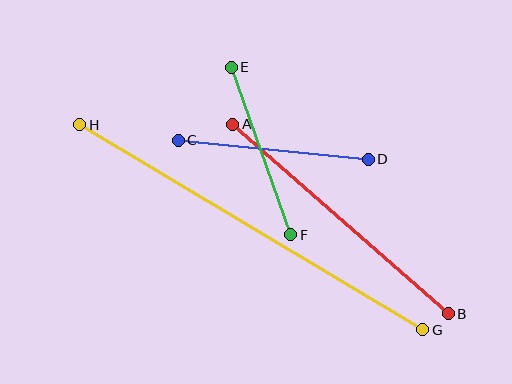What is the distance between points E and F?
The distance is approximately 178 pixels.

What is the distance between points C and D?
The distance is approximately 191 pixels.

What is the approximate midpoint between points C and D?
The midpoint is at approximately (273, 150) pixels.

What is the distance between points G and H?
The distance is approximately 400 pixels.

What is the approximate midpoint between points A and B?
The midpoint is at approximately (341, 219) pixels.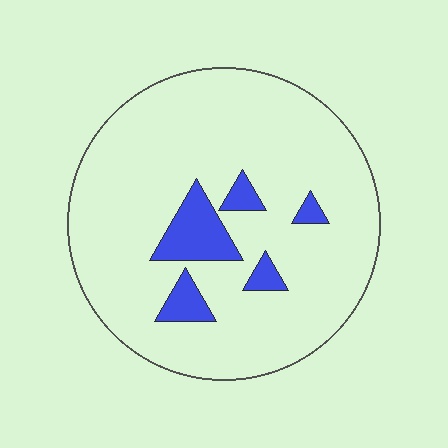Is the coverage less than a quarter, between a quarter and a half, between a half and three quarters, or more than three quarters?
Less than a quarter.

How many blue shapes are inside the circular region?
5.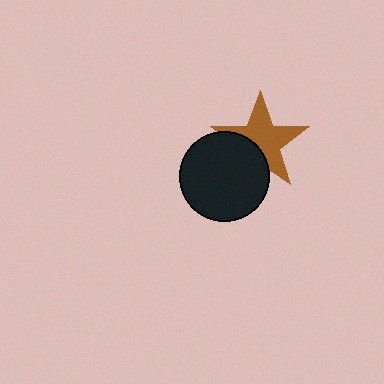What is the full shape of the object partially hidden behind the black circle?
The partially hidden object is a brown star.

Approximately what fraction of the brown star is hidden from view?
Roughly 33% of the brown star is hidden behind the black circle.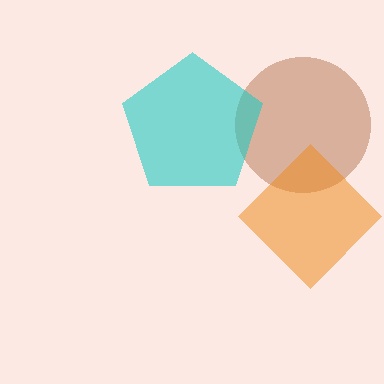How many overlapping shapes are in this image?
There are 3 overlapping shapes in the image.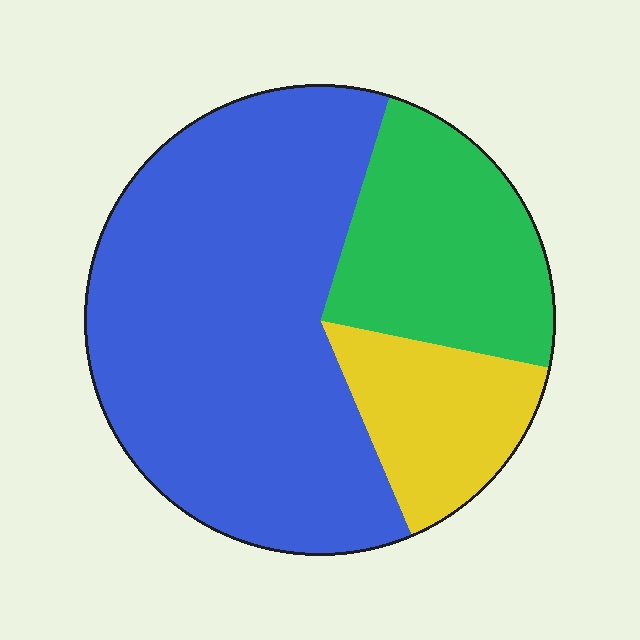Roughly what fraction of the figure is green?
Green takes up between a sixth and a third of the figure.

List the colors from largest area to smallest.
From largest to smallest: blue, green, yellow.